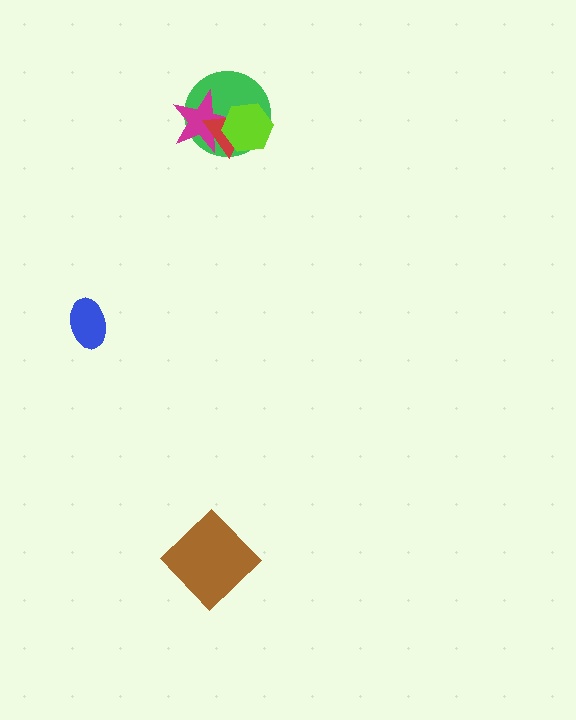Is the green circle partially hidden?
Yes, it is partially covered by another shape.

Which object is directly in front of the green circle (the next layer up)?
The magenta star is directly in front of the green circle.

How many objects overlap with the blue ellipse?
0 objects overlap with the blue ellipse.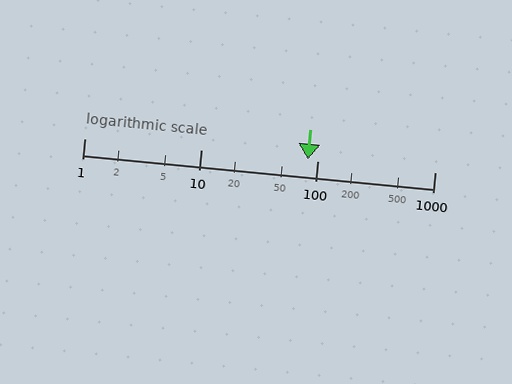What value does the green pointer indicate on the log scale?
The pointer indicates approximately 82.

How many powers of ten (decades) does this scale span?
The scale spans 3 decades, from 1 to 1000.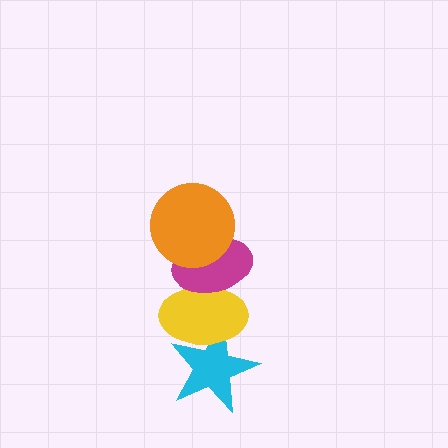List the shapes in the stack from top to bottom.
From top to bottom: the orange circle, the magenta ellipse, the yellow ellipse, the cyan star.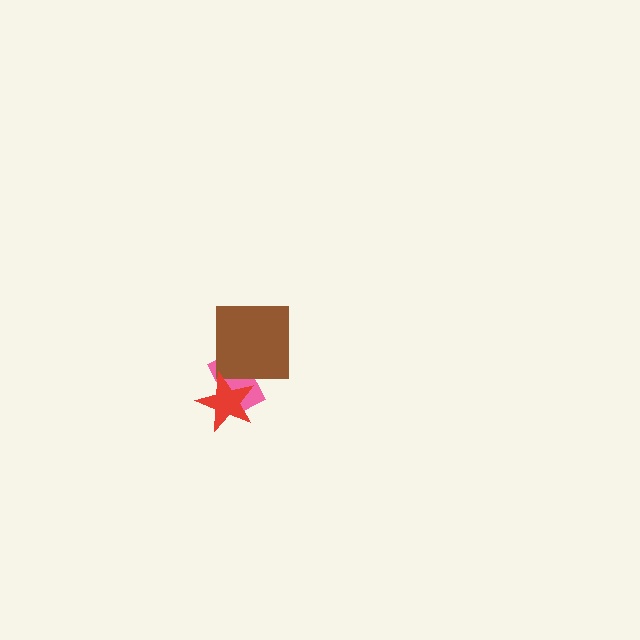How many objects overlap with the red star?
1 object overlaps with the red star.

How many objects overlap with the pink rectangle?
2 objects overlap with the pink rectangle.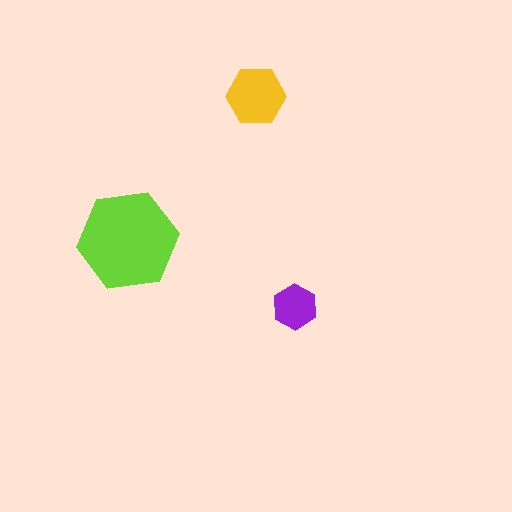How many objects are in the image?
There are 3 objects in the image.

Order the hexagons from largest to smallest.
the lime one, the yellow one, the purple one.